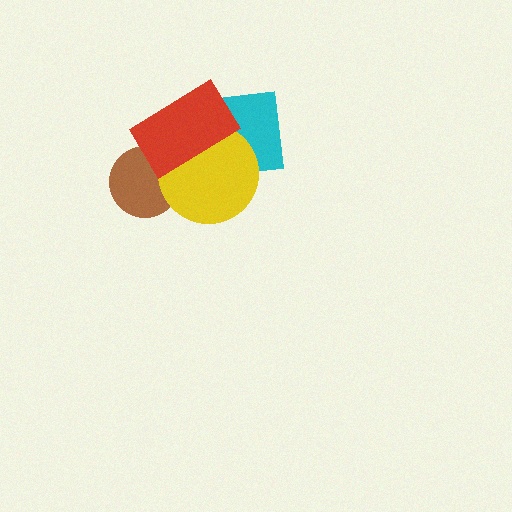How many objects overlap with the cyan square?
2 objects overlap with the cyan square.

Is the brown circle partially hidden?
Yes, it is partially covered by another shape.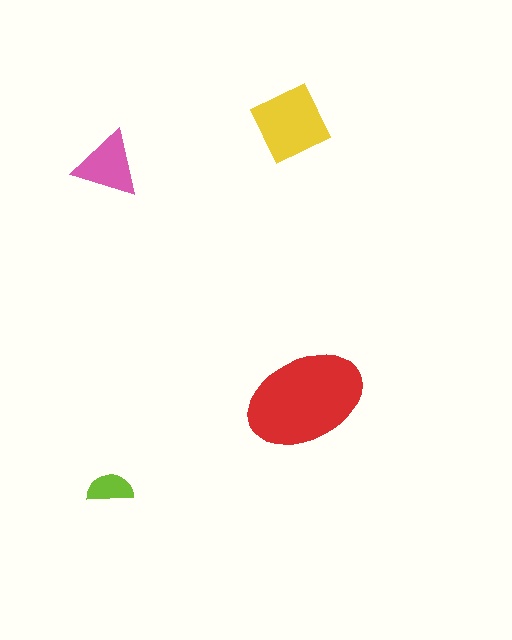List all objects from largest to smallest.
The red ellipse, the yellow diamond, the pink triangle, the lime semicircle.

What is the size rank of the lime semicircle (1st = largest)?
4th.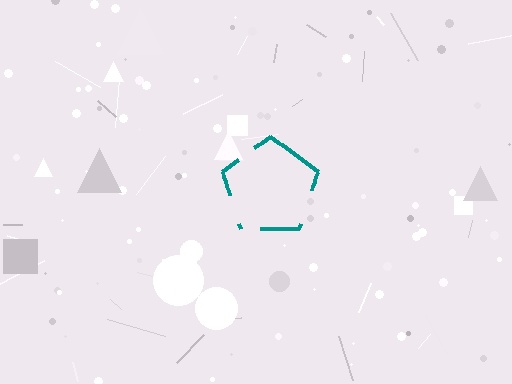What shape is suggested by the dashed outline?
The dashed outline suggests a pentagon.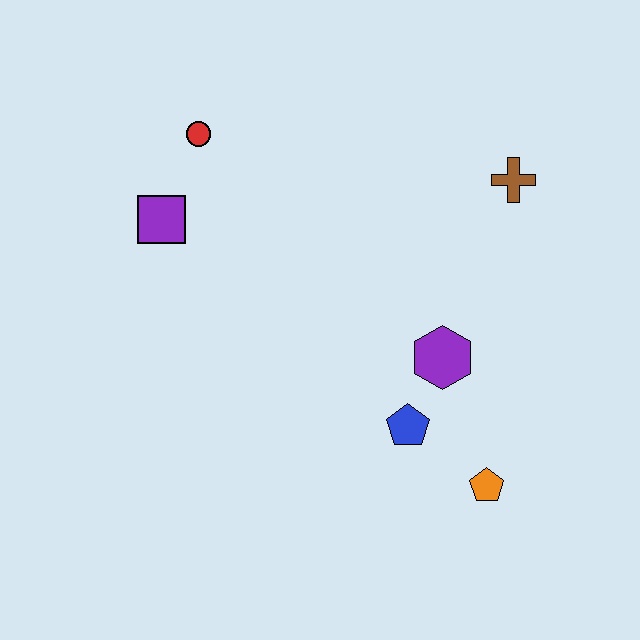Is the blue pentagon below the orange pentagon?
No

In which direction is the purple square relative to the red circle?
The purple square is below the red circle.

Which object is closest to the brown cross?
The purple hexagon is closest to the brown cross.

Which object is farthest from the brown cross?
The purple square is farthest from the brown cross.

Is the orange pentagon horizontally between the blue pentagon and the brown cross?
Yes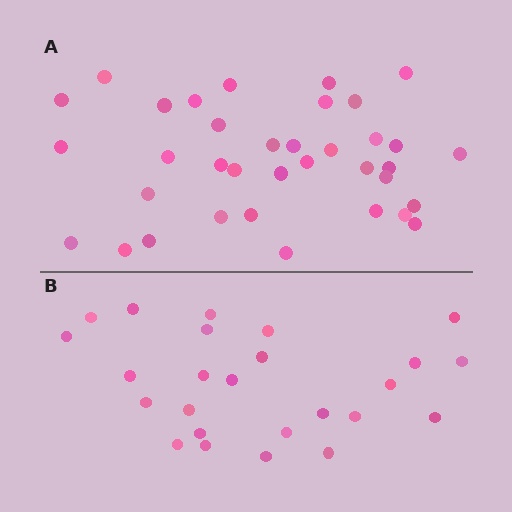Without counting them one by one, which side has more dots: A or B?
Region A (the top region) has more dots.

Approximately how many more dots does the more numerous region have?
Region A has roughly 12 or so more dots than region B.